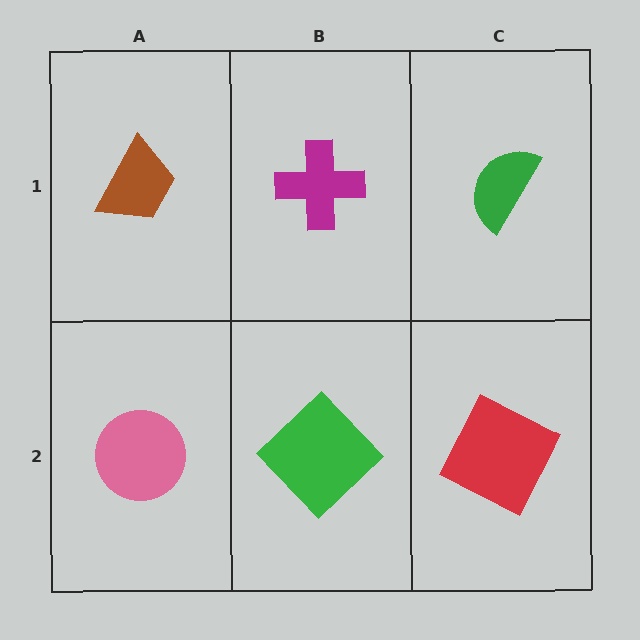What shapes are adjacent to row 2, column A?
A brown trapezoid (row 1, column A), a green diamond (row 2, column B).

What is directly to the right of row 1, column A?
A magenta cross.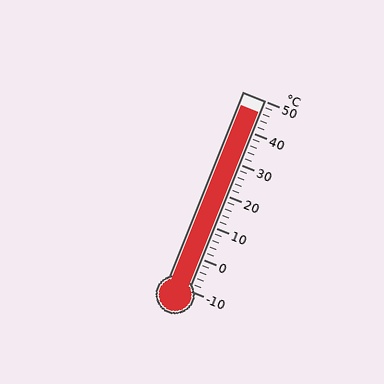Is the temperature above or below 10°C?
The temperature is above 10°C.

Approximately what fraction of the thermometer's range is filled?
The thermometer is filled to approximately 95% of its range.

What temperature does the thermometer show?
The thermometer shows approximately 46°C.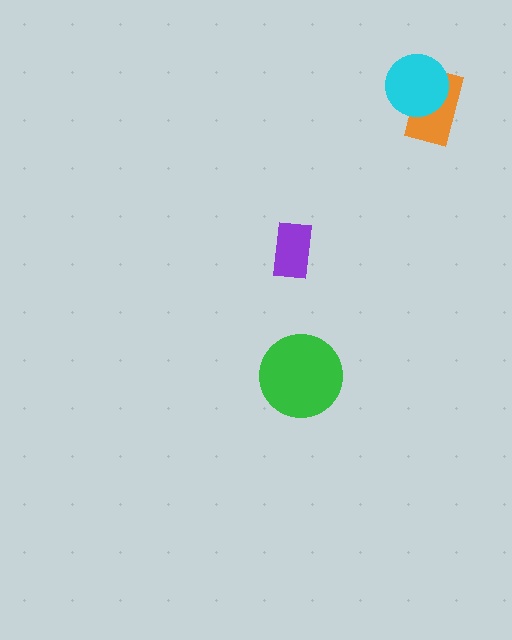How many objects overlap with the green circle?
0 objects overlap with the green circle.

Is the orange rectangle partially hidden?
Yes, it is partially covered by another shape.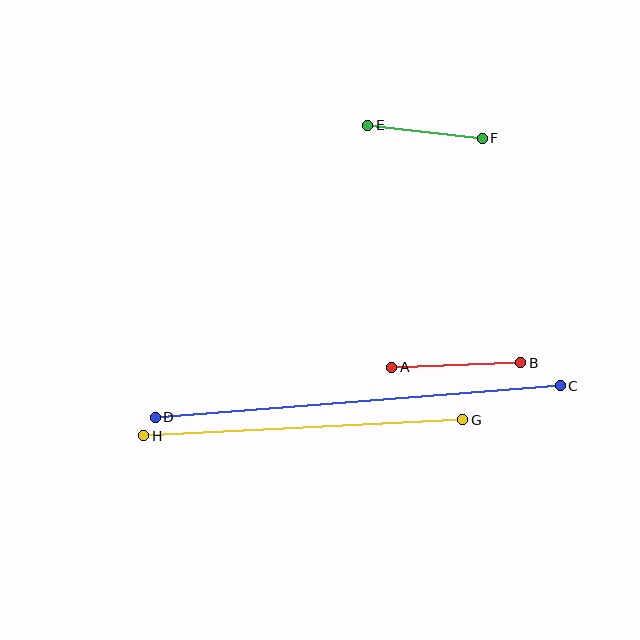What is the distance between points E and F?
The distance is approximately 115 pixels.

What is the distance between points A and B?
The distance is approximately 129 pixels.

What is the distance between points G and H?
The distance is approximately 319 pixels.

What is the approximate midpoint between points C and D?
The midpoint is at approximately (358, 401) pixels.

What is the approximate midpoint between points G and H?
The midpoint is at approximately (303, 428) pixels.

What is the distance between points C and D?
The distance is approximately 406 pixels.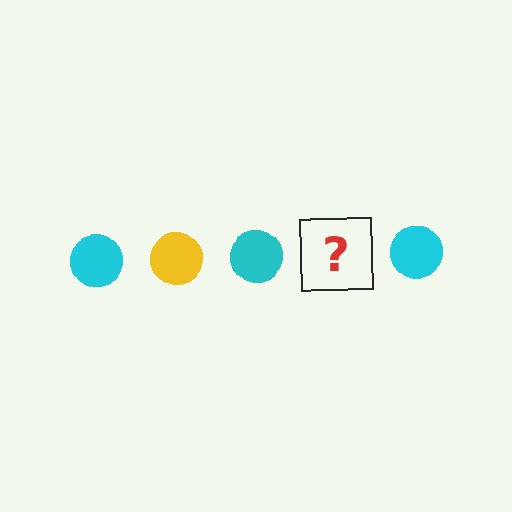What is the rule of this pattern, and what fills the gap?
The rule is that the pattern cycles through cyan, yellow circles. The gap should be filled with a yellow circle.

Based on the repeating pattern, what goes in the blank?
The blank should be a yellow circle.